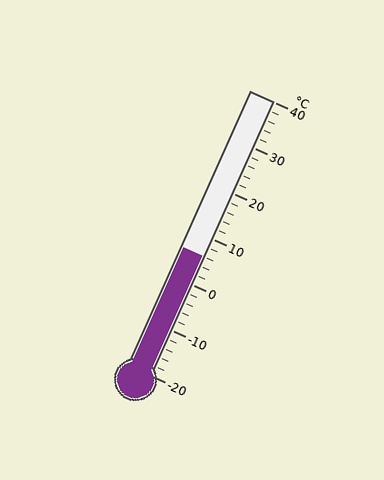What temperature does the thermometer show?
The thermometer shows approximately 6°C.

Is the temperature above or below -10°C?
The temperature is above -10°C.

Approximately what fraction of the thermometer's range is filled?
The thermometer is filled to approximately 45% of its range.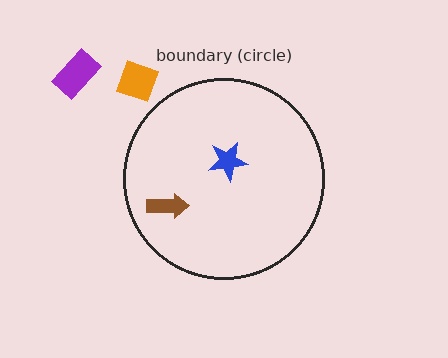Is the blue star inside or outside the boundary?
Inside.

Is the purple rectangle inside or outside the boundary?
Outside.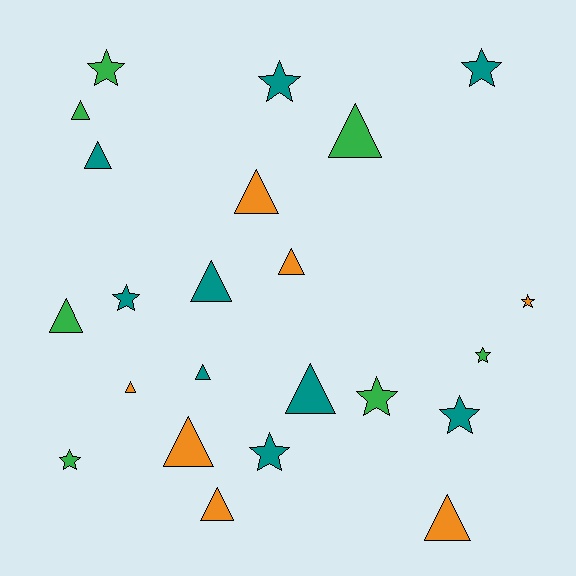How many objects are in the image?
There are 23 objects.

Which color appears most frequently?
Teal, with 9 objects.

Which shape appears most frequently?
Triangle, with 13 objects.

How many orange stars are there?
There is 1 orange star.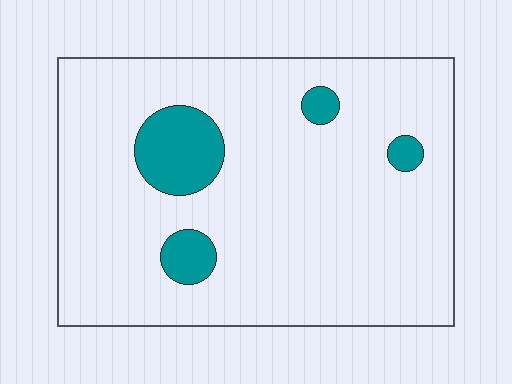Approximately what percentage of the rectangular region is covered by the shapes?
Approximately 10%.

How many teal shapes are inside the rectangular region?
4.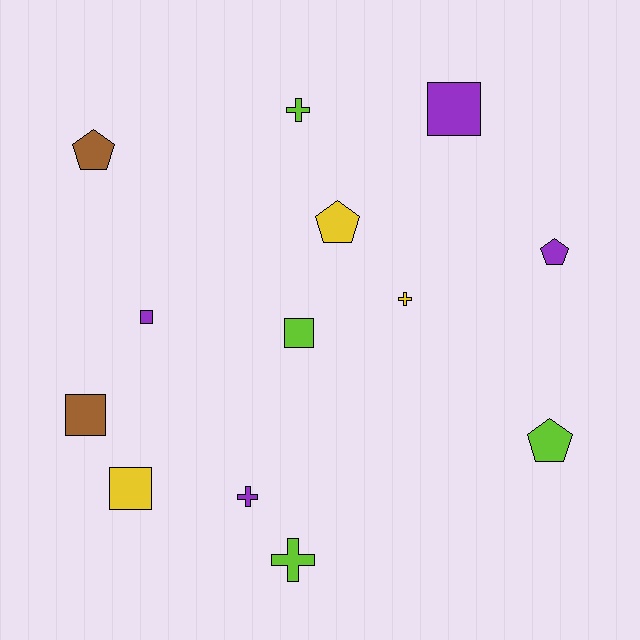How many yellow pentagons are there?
There is 1 yellow pentagon.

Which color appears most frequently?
Lime, with 4 objects.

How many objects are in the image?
There are 13 objects.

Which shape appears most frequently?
Square, with 5 objects.